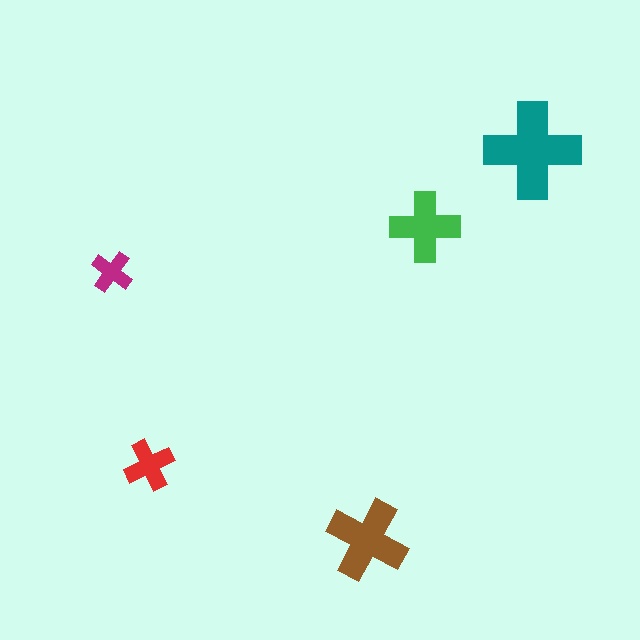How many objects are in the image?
There are 5 objects in the image.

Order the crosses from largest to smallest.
the teal one, the brown one, the green one, the red one, the magenta one.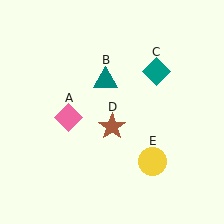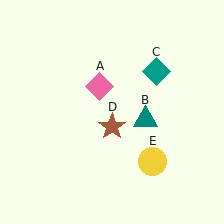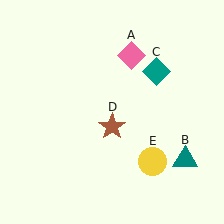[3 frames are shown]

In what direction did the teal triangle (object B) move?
The teal triangle (object B) moved down and to the right.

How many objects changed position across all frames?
2 objects changed position: pink diamond (object A), teal triangle (object B).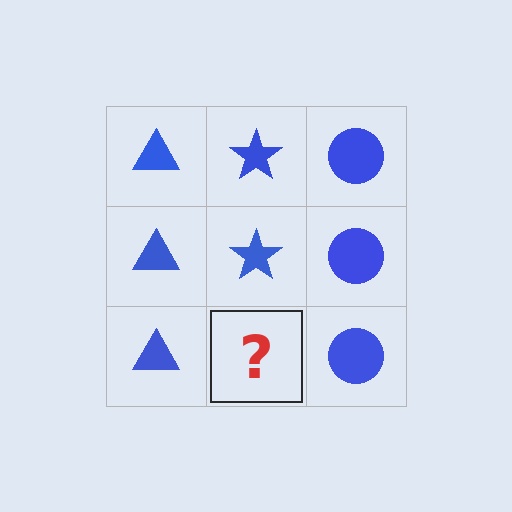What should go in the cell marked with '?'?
The missing cell should contain a blue star.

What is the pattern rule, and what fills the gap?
The rule is that each column has a consistent shape. The gap should be filled with a blue star.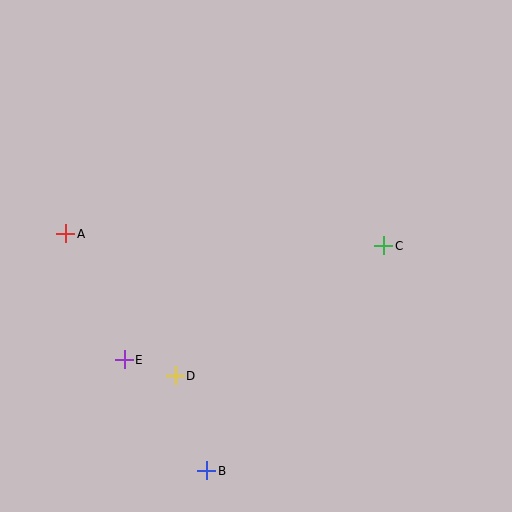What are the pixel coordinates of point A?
Point A is at (66, 234).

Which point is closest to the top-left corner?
Point A is closest to the top-left corner.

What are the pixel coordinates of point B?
Point B is at (207, 471).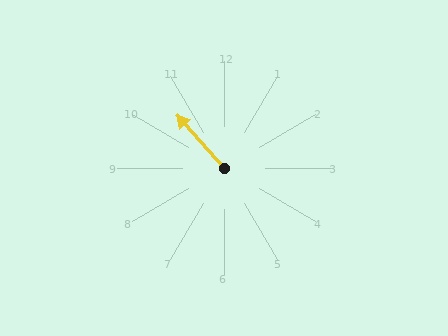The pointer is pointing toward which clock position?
Roughly 11 o'clock.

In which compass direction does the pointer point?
Northwest.